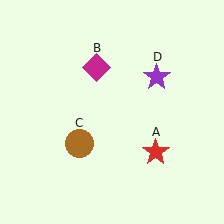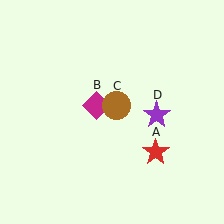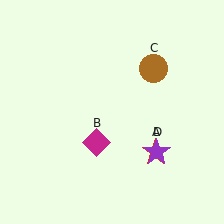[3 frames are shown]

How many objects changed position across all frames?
3 objects changed position: magenta diamond (object B), brown circle (object C), purple star (object D).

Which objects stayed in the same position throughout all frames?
Red star (object A) remained stationary.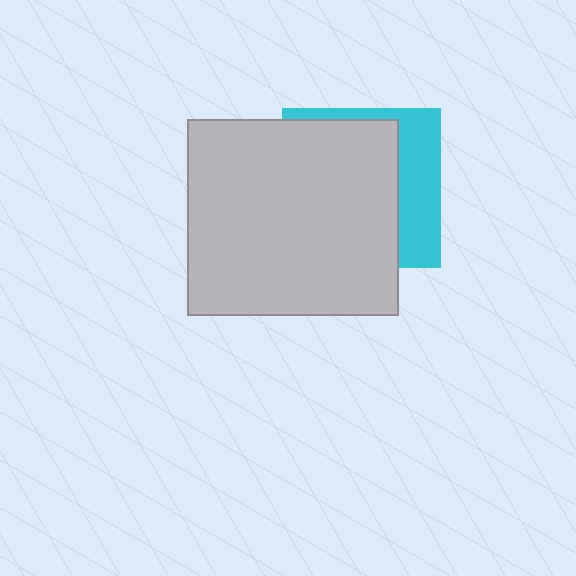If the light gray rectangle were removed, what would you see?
You would see the complete cyan square.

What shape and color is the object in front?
The object in front is a light gray rectangle.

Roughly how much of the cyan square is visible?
A small part of it is visible (roughly 32%).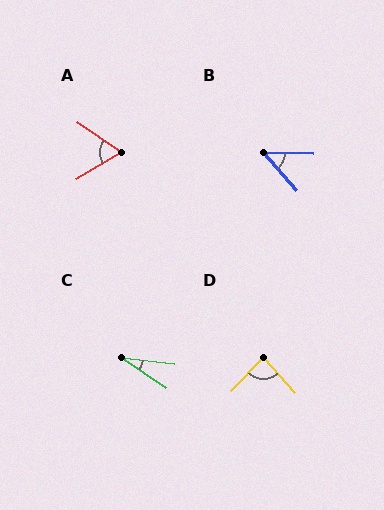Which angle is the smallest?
C, at approximately 27 degrees.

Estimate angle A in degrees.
Approximately 65 degrees.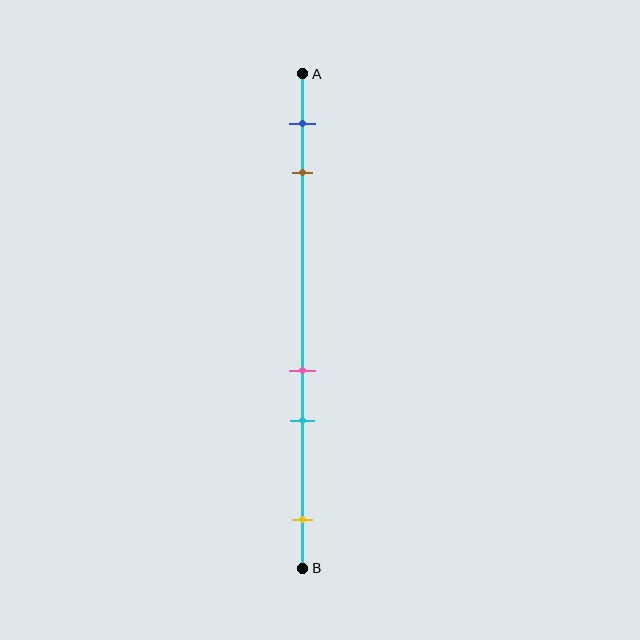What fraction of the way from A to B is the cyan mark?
The cyan mark is approximately 70% (0.7) of the way from A to B.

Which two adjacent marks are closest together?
The pink and cyan marks are the closest adjacent pair.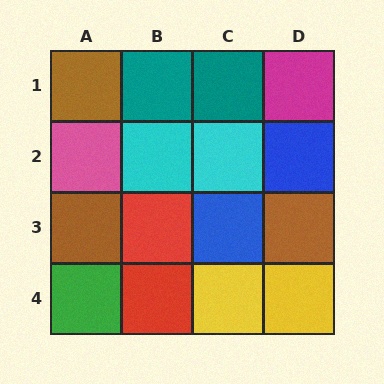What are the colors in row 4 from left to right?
Green, red, yellow, yellow.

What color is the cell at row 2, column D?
Blue.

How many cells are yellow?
2 cells are yellow.